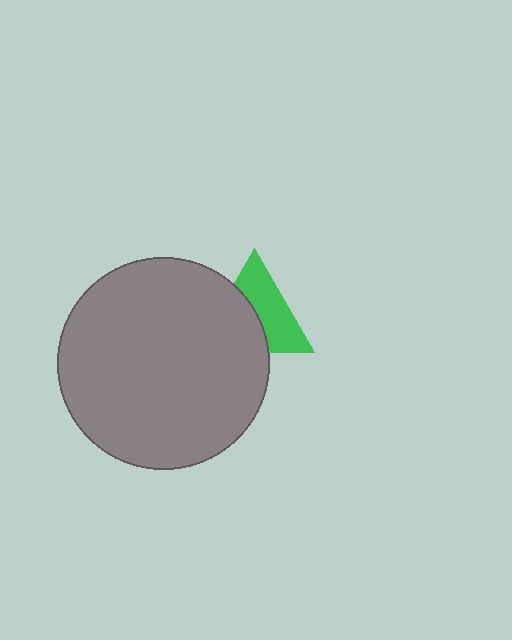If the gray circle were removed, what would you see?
You would see the complete green triangle.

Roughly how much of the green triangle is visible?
About half of it is visible (roughly 53%).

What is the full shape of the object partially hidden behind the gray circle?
The partially hidden object is a green triangle.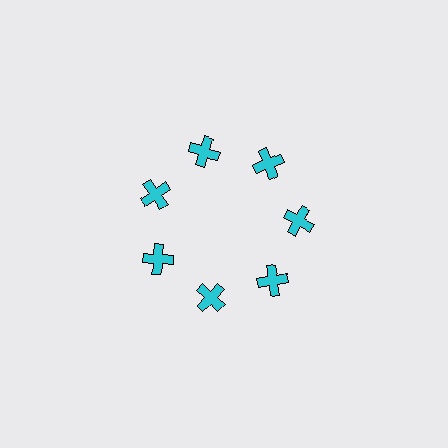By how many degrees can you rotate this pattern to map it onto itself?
The pattern maps onto itself every 51 degrees of rotation.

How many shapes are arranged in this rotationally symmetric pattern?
There are 7 shapes, arranged in 7 groups of 1.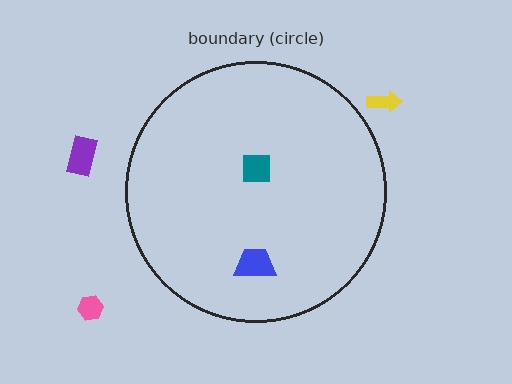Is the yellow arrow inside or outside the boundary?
Outside.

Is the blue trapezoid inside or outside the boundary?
Inside.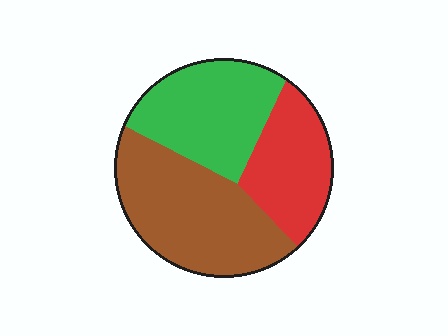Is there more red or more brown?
Brown.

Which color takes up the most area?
Brown, at roughly 40%.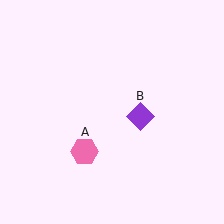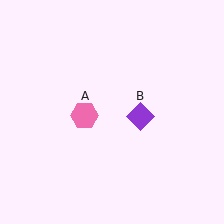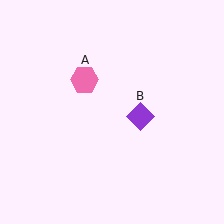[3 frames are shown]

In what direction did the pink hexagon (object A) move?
The pink hexagon (object A) moved up.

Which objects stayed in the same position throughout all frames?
Purple diamond (object B) remained stationary.